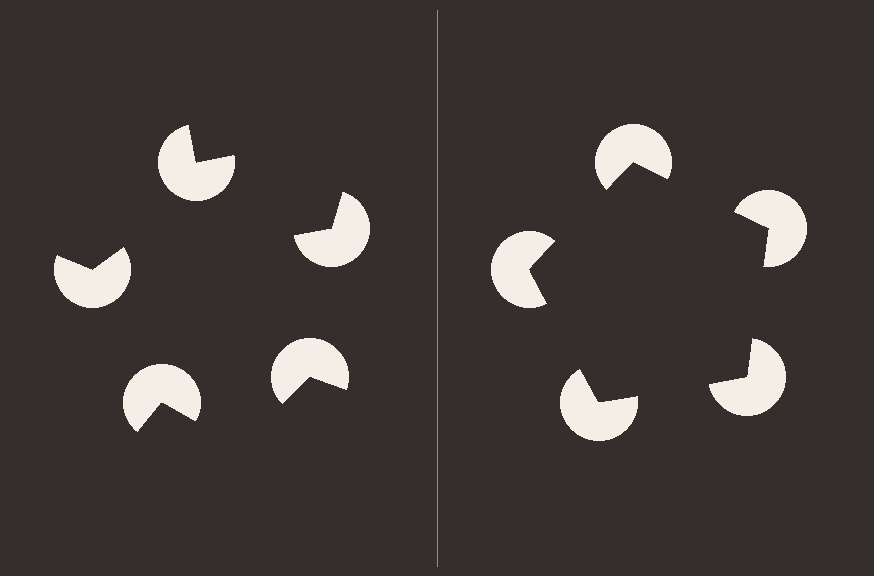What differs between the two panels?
The pac-man discs are positioned identically on both sides; only the wedge orientations differ. On the right they align to a pentagon; on the left they are misaligned.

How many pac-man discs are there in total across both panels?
10 — 5 on each side.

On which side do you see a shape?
An illusory pentagon appears on the right side. On the left side the wedge cuts are rotated, so no coherent shape forms.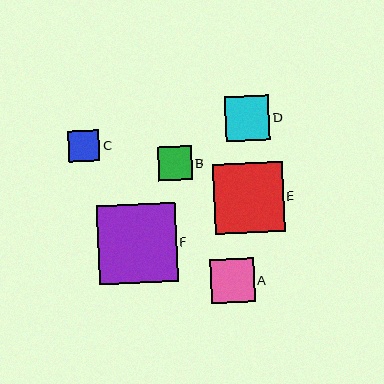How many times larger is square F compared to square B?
Square F is approximately 2.3 times the size of square B.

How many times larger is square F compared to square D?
Square F is approximately 1.8 times the size of square D.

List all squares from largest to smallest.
From largest to smallest: F, E, D, A, B, C.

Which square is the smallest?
Square C is the smallest with a size of approximately 31 pixels.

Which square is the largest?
Square F is the largest with a size of approximately 79 pixels.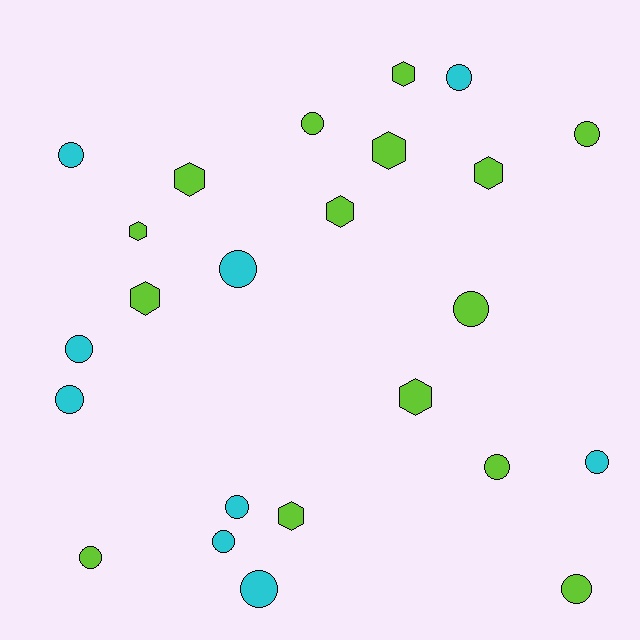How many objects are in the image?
There are 24 objects.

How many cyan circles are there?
There are 9 cyan circles.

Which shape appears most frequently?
Circle, with 15 objects.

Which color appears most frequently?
Lime, with 15 objects.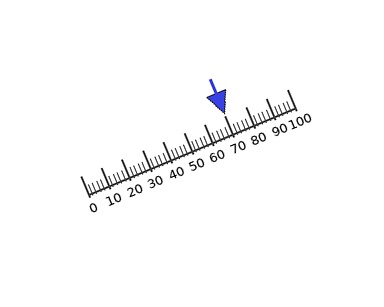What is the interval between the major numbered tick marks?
The major tick marks are spaced 10 units apart.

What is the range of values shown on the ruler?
The ruler shows values from 0 to 100.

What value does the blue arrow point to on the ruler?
The blue arrow points to approximately 70.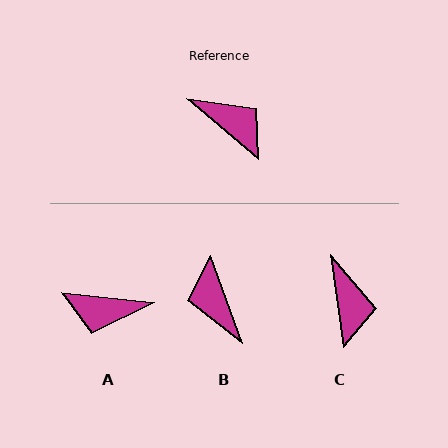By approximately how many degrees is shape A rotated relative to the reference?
Approximately 146 degrees clockwise.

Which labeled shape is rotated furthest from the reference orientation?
B, about 151 degrees away.